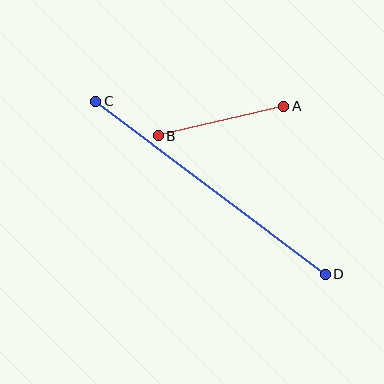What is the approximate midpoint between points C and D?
The midpoint is at approximately (211, 188) pixels.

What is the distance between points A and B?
The distance is approximately 129 pixels.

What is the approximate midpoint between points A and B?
The midpoint is at approximately (221, 121) pixels.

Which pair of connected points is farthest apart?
Points C and D are farthest apart.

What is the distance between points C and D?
The distance is approximately 288 pixels.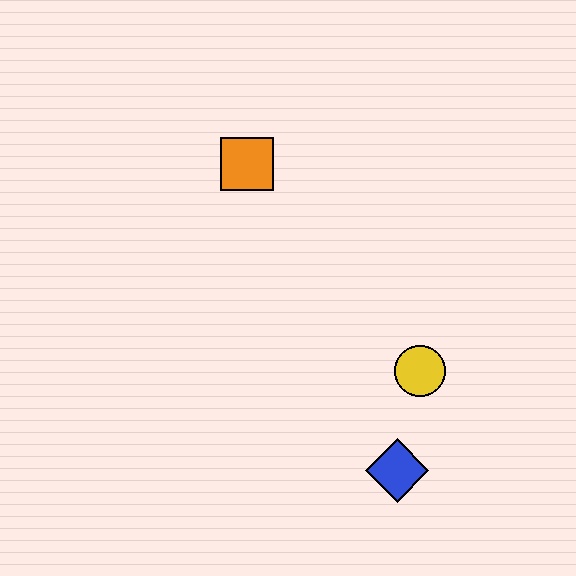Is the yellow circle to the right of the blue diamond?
Yes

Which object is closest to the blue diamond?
The yellow circle is closest to the blue diamond.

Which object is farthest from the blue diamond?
The orange square is farthest from the blue diamond.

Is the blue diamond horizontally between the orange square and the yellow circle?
Yes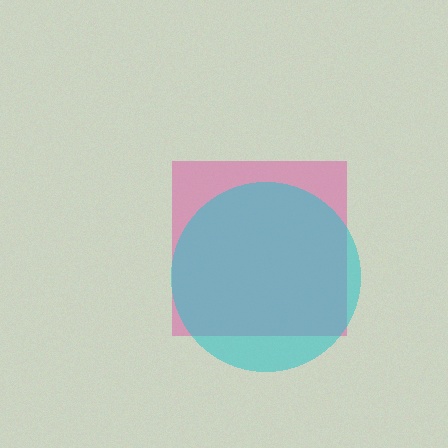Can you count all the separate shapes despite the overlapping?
Yes, there are 2 separate shapes.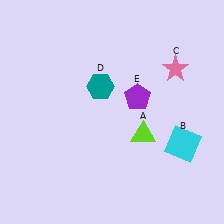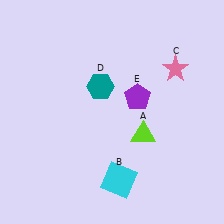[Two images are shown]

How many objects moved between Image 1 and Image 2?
1 object moved between the two images.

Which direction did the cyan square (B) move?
The cyan square (B) moved left.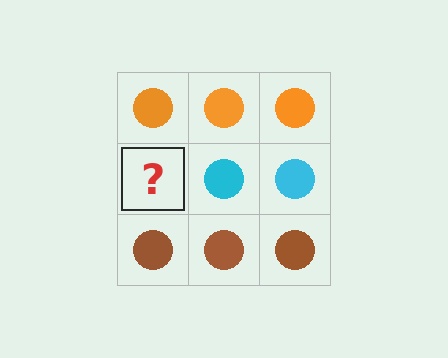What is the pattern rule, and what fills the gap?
The rule is that each row has a consistent color. The gap should be filled with a cyan circle.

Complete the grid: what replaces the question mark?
The question mark should be replaced with a cyan circle.